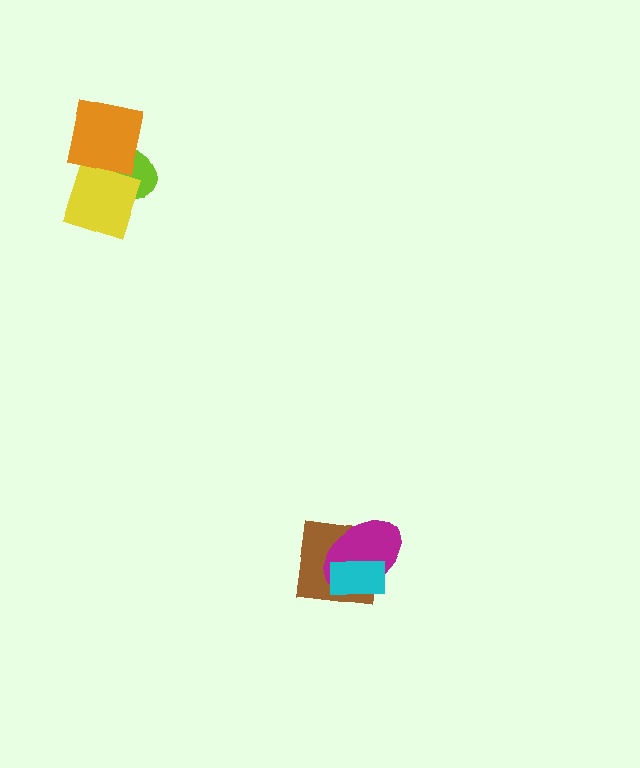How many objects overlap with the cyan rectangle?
2 objects overlap with the cyan rectangle.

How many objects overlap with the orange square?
2 objects overlap with the orange square.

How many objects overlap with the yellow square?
2 objects overlap with the yellow square.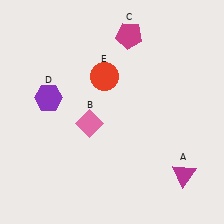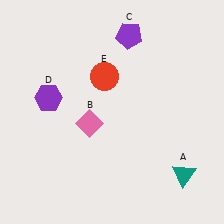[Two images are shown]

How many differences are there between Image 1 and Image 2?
There are 2 differences between the two images.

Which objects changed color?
A changed from magenta to teal. C changed from magenta to purple.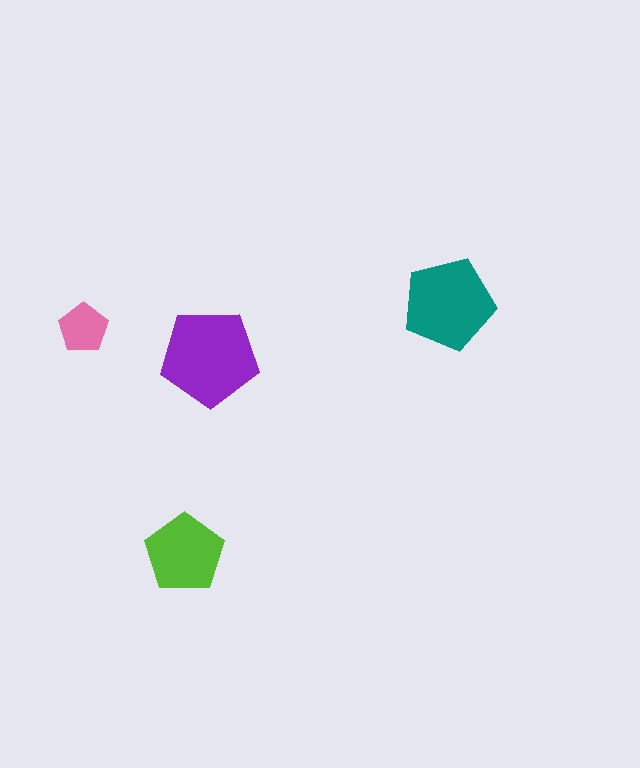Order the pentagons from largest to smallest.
the purple one, the teal one, the lime one, the pink one.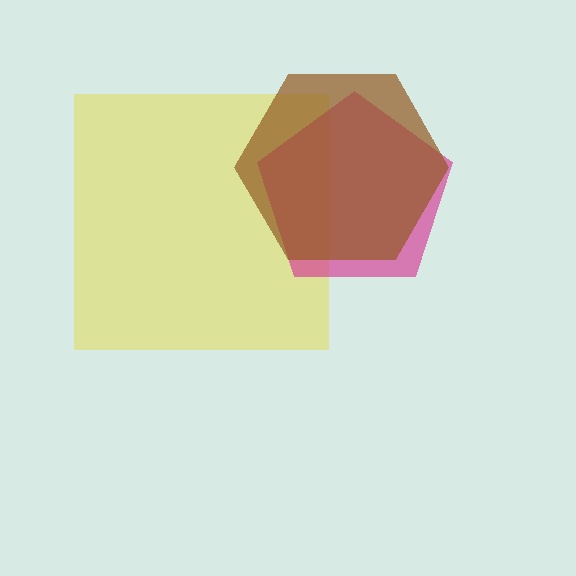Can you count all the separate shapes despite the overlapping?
Yes, there are 3 separate shapes.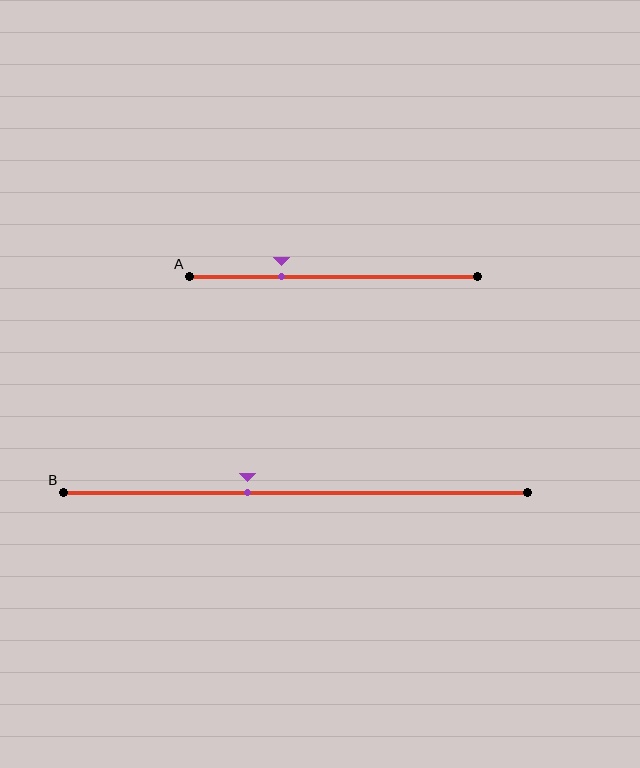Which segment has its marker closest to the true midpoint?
Segment B has its marker closest to the true midpoint.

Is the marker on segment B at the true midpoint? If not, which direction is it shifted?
No, the marker on segment B is shifted to the left by about 10% of the segment length.